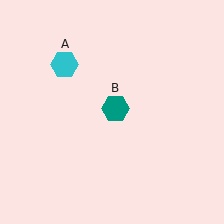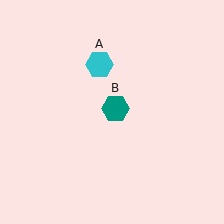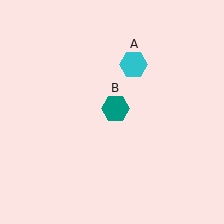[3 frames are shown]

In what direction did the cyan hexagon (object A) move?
The cyan hexagon (object A) moved right.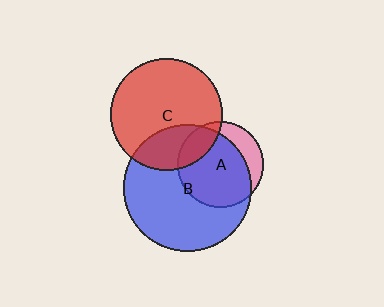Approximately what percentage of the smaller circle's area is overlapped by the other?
Approximately 20%.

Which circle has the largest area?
Circle B (blue).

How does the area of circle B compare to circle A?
Approximately 2.2 times.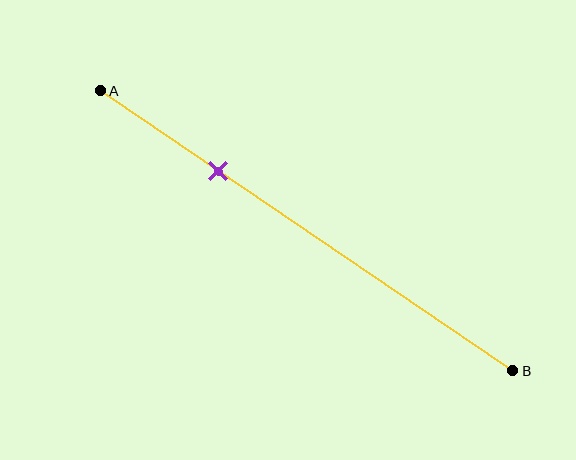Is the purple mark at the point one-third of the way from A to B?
No, the mark is at about 30% from A, not at the 33% one-third point.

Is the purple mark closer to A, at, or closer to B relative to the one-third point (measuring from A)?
The purple mark is closer to point A than the one-third point of segment AB.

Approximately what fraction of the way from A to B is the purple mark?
The purple mark is approximately 30% of the way from A to B.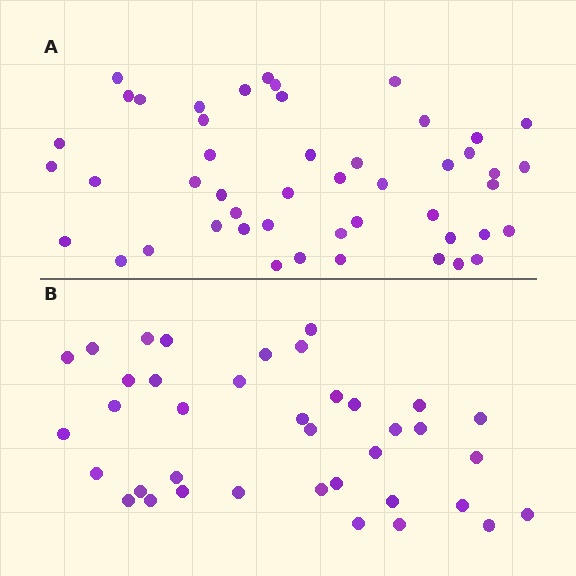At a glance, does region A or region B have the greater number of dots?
Region A (the top region) has more dots.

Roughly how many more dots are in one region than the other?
Region A has roughly 10 or so more dots than region B.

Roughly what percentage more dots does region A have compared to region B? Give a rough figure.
About 25% more.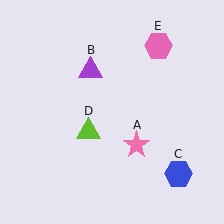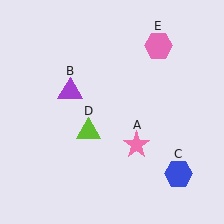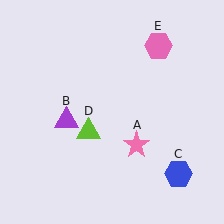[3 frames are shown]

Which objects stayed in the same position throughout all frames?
Pink star (object A) and blue hexagon (object C) and lime triangle (object D) and pink hexagon (object E) remained stationary.